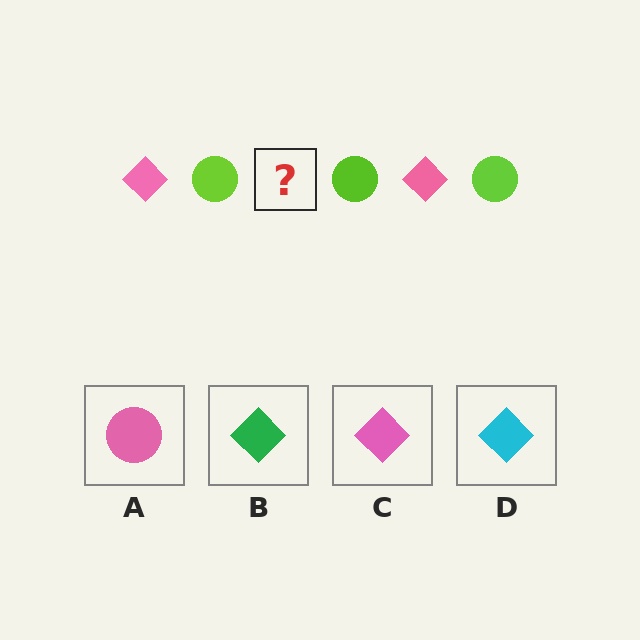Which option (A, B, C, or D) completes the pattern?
C.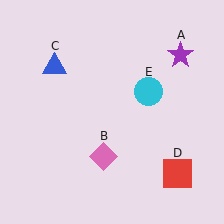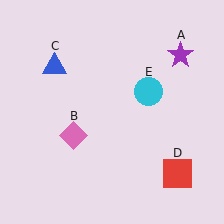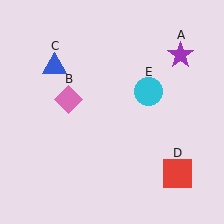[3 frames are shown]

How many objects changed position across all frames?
1 object changed position: pink diamond (object B).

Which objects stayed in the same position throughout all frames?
Purple star (object A) and blue triangle (object C) and red square (object D) and cyan circle (object E) remained stationary.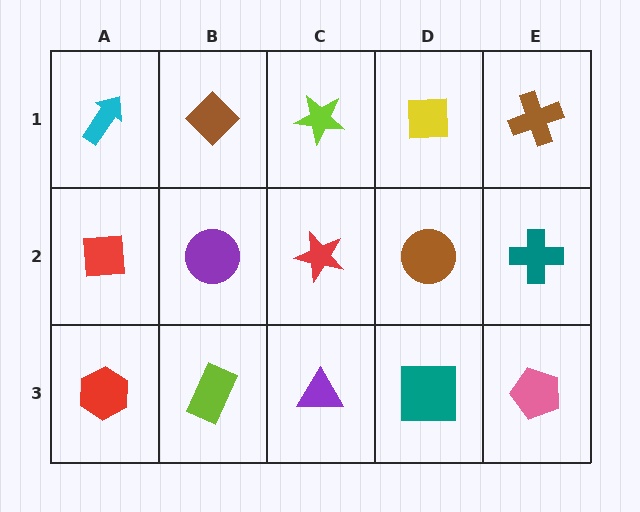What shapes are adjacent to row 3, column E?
A teal cross (row 2, column E), a teal square (row 3, column D).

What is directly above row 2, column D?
A yellow square.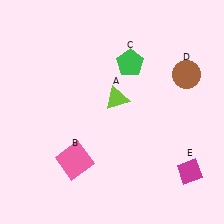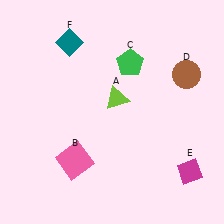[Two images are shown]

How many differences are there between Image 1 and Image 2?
There is 1 difference between the two images.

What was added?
A teal diamond (F) was added in Image 2.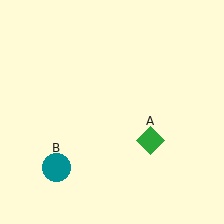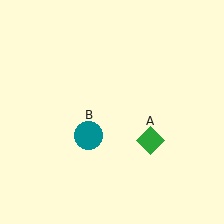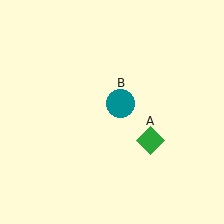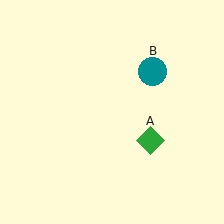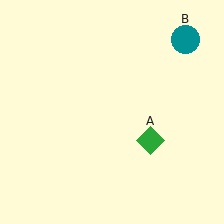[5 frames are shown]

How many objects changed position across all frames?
1 object changed position: teal circle (object B).